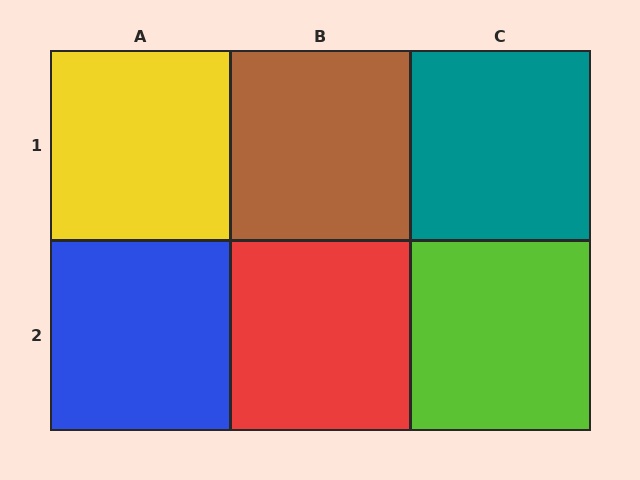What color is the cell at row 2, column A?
Blue.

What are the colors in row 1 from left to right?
Yellow, brown, teal.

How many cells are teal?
1 cell is teal.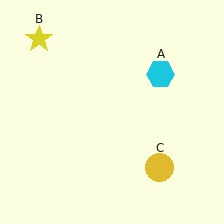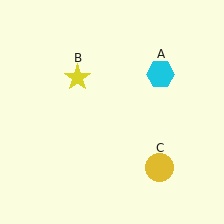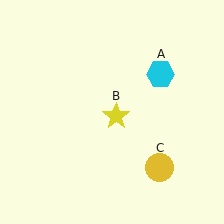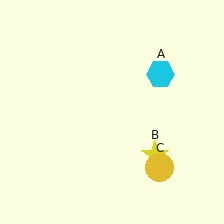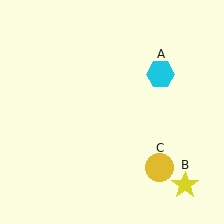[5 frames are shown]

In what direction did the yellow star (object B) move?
The yellow star (object B) moved down and to the right.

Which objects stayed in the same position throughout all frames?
Cyan hexagon (object A) and yellow circle (object C) remained stationary.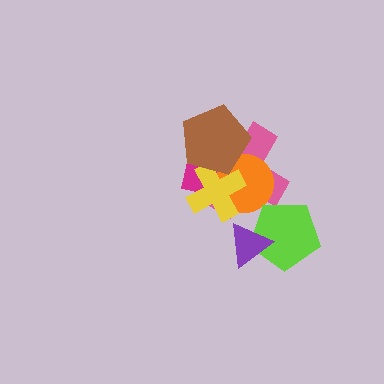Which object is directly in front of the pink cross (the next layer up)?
The magenta square is directly in front of the pink cross.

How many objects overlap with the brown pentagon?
4 objects overlap with the brown pentagon.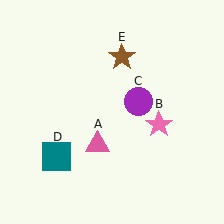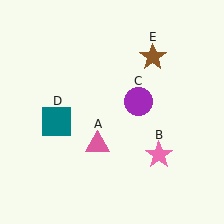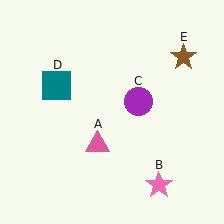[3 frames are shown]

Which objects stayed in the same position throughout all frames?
Pink triangle (object A) and purple circle (object C) remained stationary.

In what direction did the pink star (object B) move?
The pink star (object B) moved down.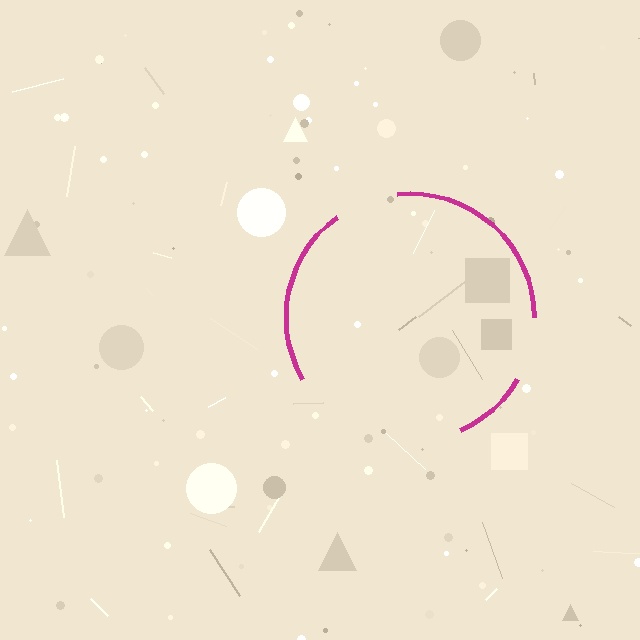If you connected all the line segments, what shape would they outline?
They would outline a circle.